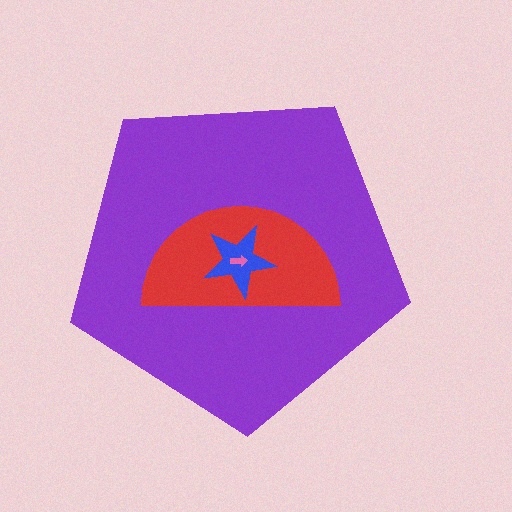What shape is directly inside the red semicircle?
The blue star.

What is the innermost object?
The pink arrow.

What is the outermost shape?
The purple pentagon.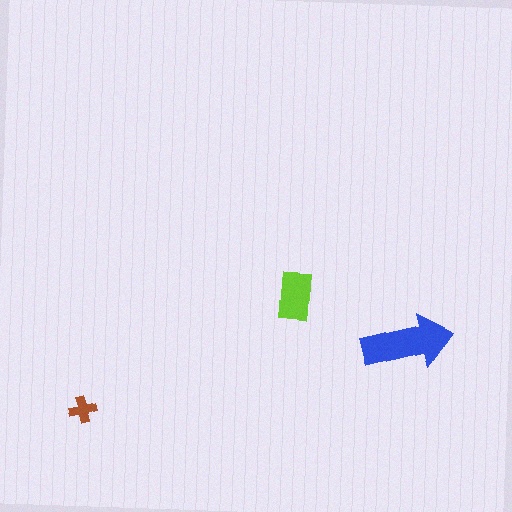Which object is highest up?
The lime rectangle is topmost.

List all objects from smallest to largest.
The brown cross, the lime rectangle, the blue arrow.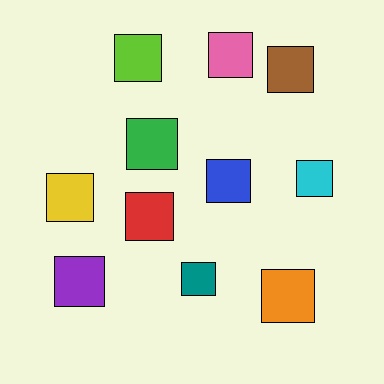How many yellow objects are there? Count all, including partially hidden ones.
There is 1 yellow object.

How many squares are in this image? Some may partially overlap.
There are 11 squares.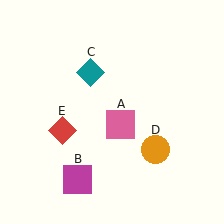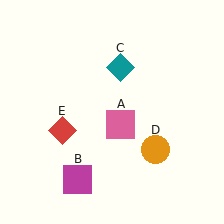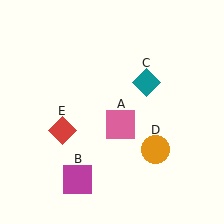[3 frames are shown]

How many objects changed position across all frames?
1 object changed position: teal diamond (object C).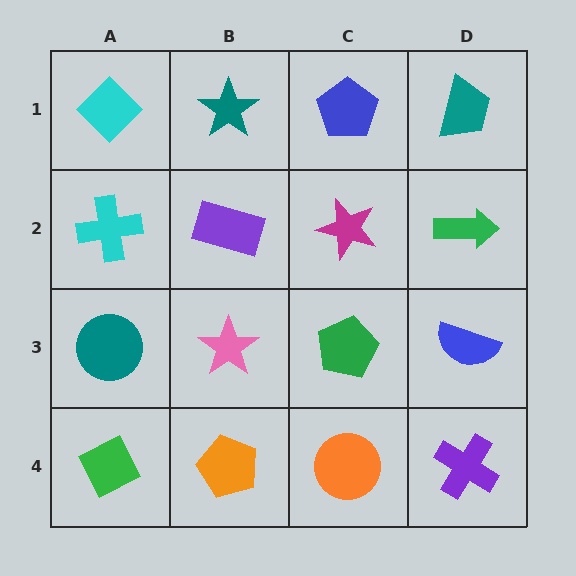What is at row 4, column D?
A purple cross.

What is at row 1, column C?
A blue pentagon.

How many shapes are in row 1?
4 shapes.